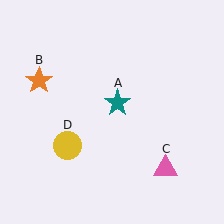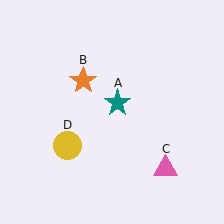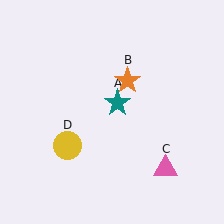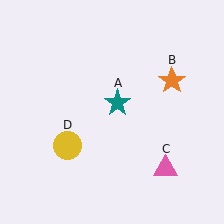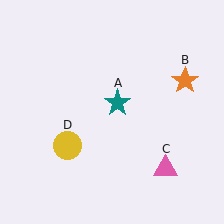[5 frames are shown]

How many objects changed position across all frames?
1 object changed position: orange star (object B).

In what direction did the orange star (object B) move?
The orange star (object B) moved right.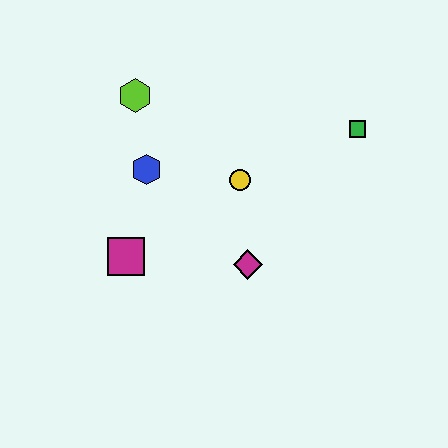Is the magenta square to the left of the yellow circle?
Yes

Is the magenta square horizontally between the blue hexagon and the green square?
No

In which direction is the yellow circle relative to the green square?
The yellow circle is to the left of the green square.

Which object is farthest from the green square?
The magenta square is farthest from the green square.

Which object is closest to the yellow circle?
The magenta diamond is closest to the yellow circle.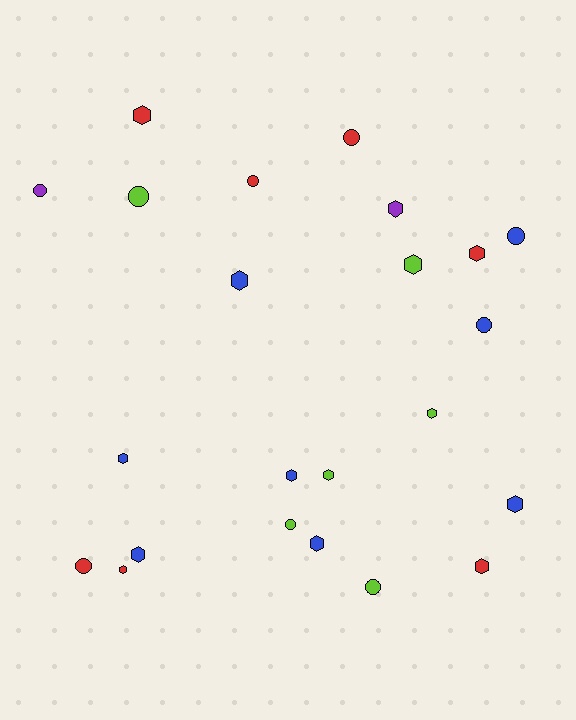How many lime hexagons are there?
There are 3 lime hexagons.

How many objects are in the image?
There are 23 objects.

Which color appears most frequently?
Blue, with 8 objects.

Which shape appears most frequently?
Hexagon, with 14 objects.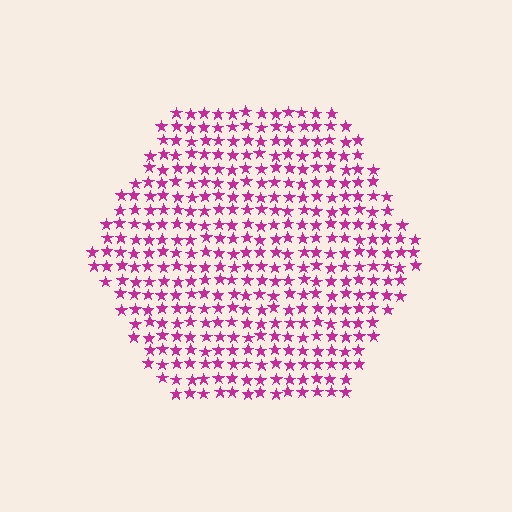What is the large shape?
The large shape is a hexagon.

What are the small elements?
The small elements are stars.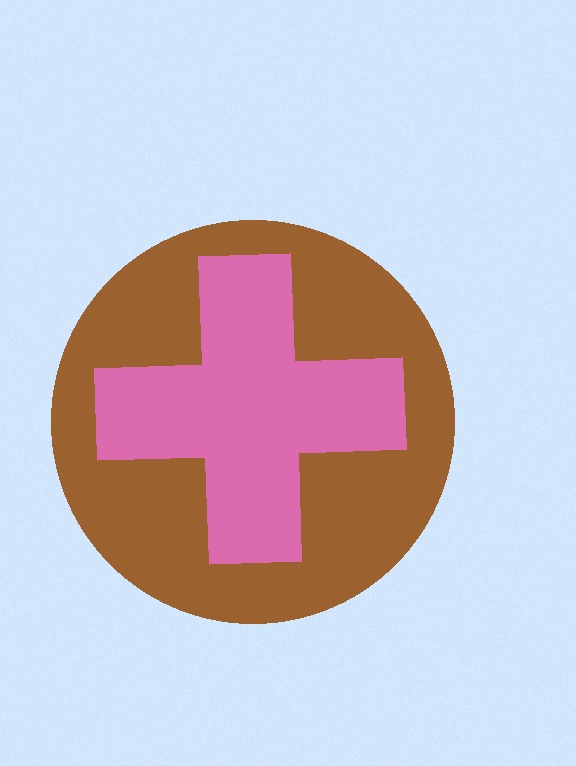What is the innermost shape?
The pink cross.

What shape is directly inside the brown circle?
The pink cross.